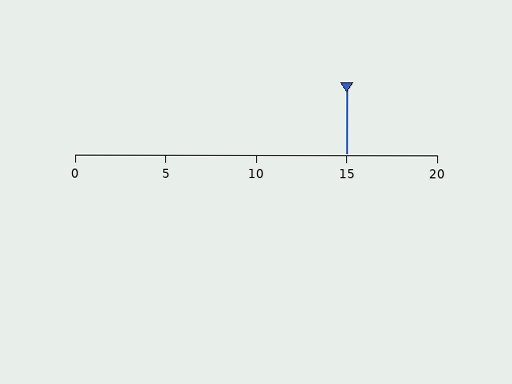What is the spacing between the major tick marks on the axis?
The major ticks are spaced 5 apart.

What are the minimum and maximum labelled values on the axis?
The axis runs from 0 to 20.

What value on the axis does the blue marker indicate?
The marker indicates approximately 15.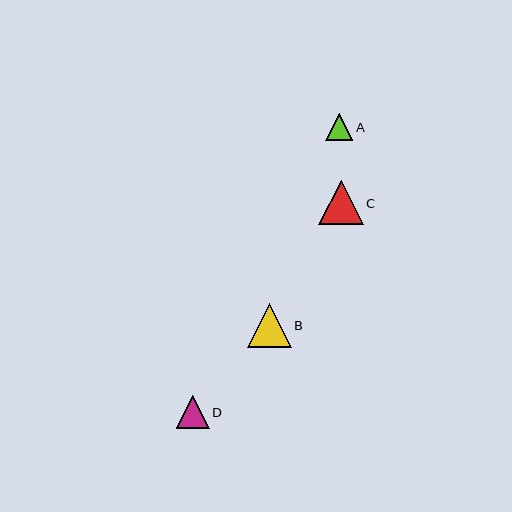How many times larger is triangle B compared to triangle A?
Triangle B is approximately 1.6 times the size of triangle A.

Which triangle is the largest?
Triangle C is the largest with a size of approximately 44 pixels.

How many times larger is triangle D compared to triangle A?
Triangle D is approximately 1.2 times the size of triangle A.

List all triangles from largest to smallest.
From largest to smallest: C, B, D, A.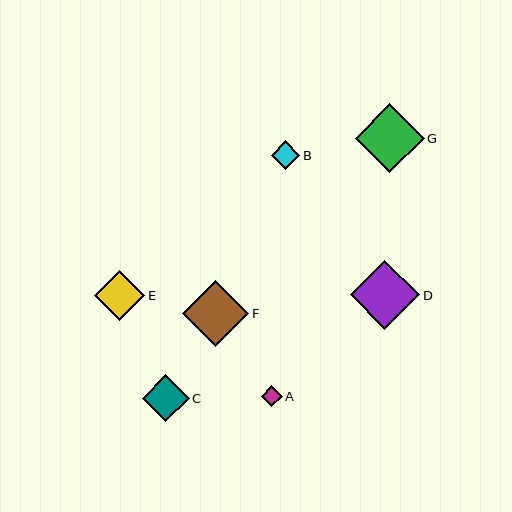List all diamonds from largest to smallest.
From largest to smallest: D, G, F, E, C, B, A.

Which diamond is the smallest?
Diamond A is the smallest with a size of approximately 21 pixels.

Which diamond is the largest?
Diamond D is the largest with a size of approximately 70 pixels.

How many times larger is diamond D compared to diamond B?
Diamond D is approximately 2.4 times the size of diamond B.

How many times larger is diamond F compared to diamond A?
Diamond F is approximately 3.2 times the size of diamond A.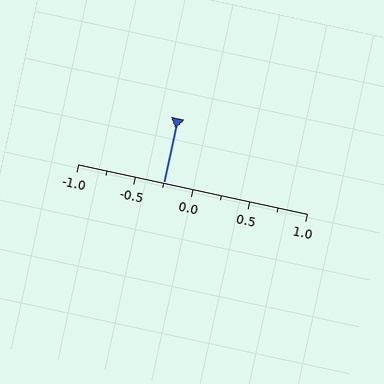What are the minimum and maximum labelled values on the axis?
The axis runs from -1.0 to 1.0.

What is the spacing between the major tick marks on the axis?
The major ticks are spaced 0.5 apart.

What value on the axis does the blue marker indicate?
The marker indicates approximately -0.25.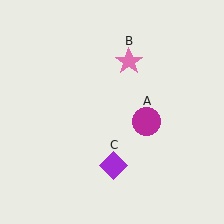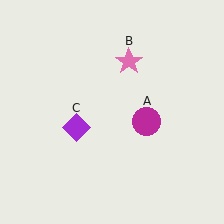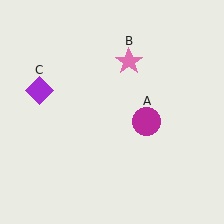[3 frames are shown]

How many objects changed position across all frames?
1 object changed position: purple diamond (object C).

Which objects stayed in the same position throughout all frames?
Magenta circle (object A) and pink star (object B) remained stationary.